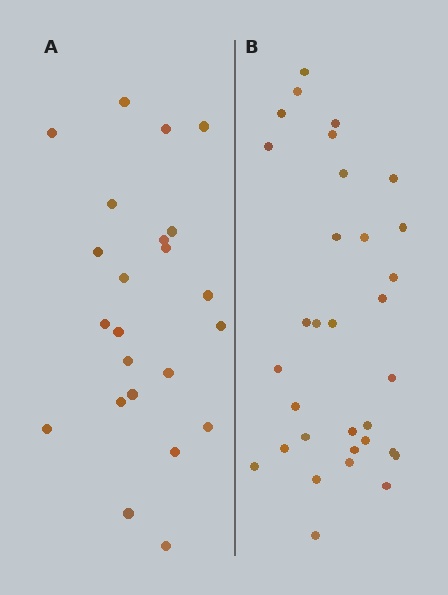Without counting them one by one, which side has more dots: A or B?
Region B (the right region) has more dots.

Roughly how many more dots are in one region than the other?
Region B has roughly 8 or so more dots than region A.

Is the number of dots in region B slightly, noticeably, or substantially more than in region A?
Region B has noticeably more, but not dramatically so. The ratio is roughly 1.4 to 1.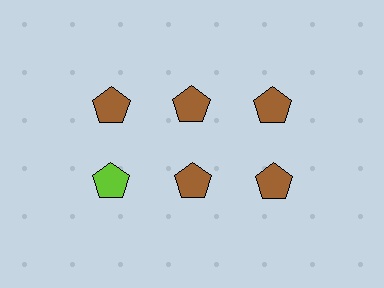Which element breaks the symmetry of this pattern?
The lime pentagon in the second row, leftmost column breaks the symmetry. All other shapes are brown pentagons.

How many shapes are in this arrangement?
There are 6 shapes arranged in a grid pattern.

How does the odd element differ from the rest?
It has a different color: lime instead of brown.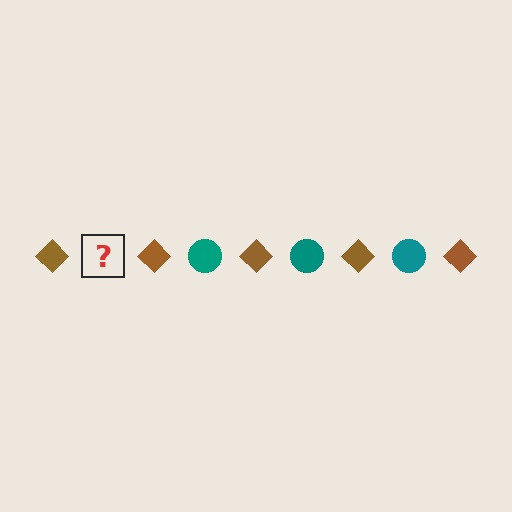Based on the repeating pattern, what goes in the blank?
The blank should be a teal circle.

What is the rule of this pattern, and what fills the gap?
The rule is that the pattern alternates between brown diamond and teal circle. The gap should be filled with a teal circle.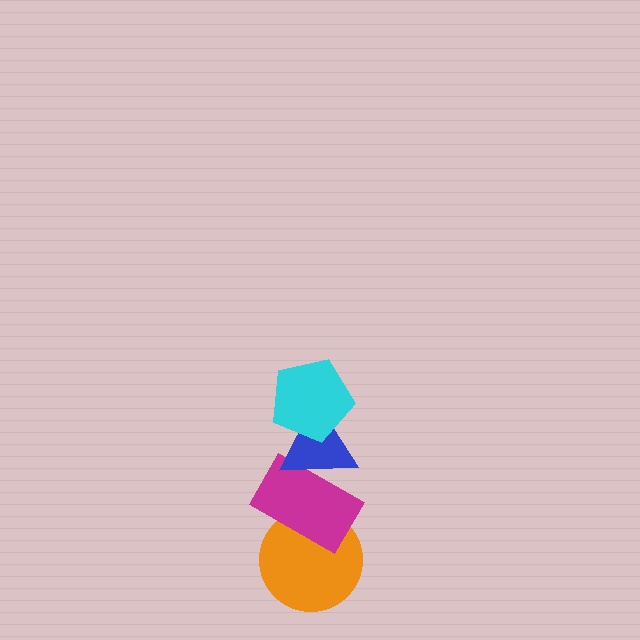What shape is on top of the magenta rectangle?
The blue triangle is on top of the magenta rectangle.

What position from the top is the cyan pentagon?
The cyan pentagon is 1st from the top.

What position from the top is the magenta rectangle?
The magenta rectangle is 3rd from the top.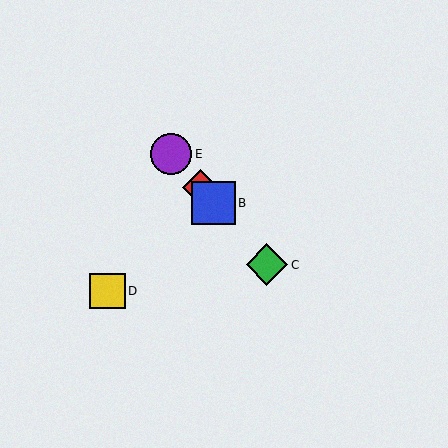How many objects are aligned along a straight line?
4 objects (A, B, C, E) are aligned along a straight line.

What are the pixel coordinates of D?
Object D is at (107, 291).